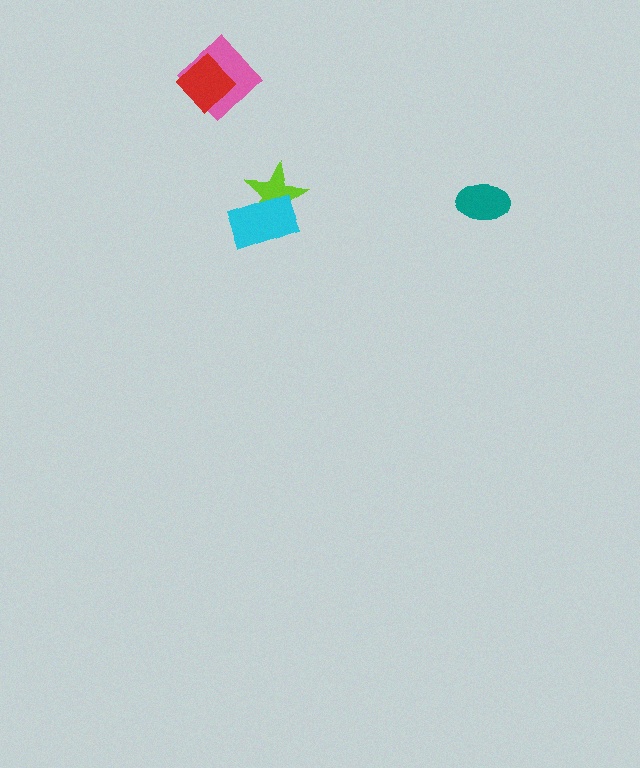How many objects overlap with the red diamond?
1 object overlaps with the red diamond.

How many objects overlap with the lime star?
1 object overlaps with the lime star.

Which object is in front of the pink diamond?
The red diamond is in front of the pink diamond.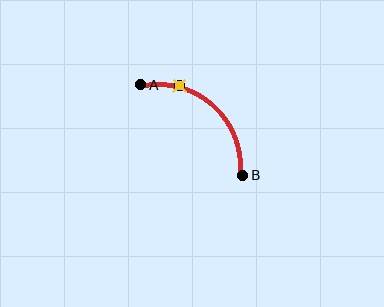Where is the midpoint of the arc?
The arc midpoint is the point on the curve farthest from the straight line joining A and B. It sits above and to the right of that line.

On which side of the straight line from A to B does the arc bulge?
The arc bulges above and to the right of the straight line connecting A and B.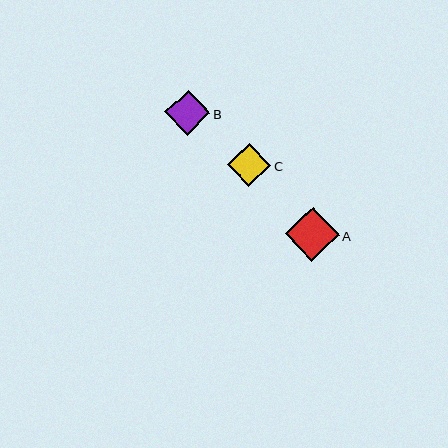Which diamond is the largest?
Diamond A is the largest with a size of approximately 54 pixels.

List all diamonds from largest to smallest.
From largest to smallest: A, B, C.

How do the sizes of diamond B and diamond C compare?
Diamond B and diamond C are approximately the same size.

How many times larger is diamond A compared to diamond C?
Diamond A is approximately 1.3 times the size of diamond C.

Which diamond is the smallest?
Diamond C is the smallest with a size of approximately 43 pixels.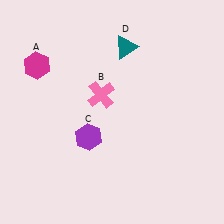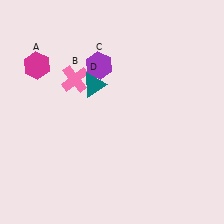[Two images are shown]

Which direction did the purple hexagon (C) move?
The purple hexagon (C) moved up.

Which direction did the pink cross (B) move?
The pink cross (B) moved left.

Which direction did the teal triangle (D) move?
The teal triangle (D) moved down.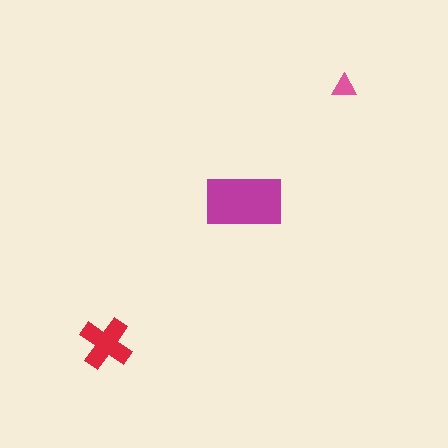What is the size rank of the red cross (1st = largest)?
2nd.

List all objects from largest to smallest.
The magenta rectangle, the red cross, the pink triangle.